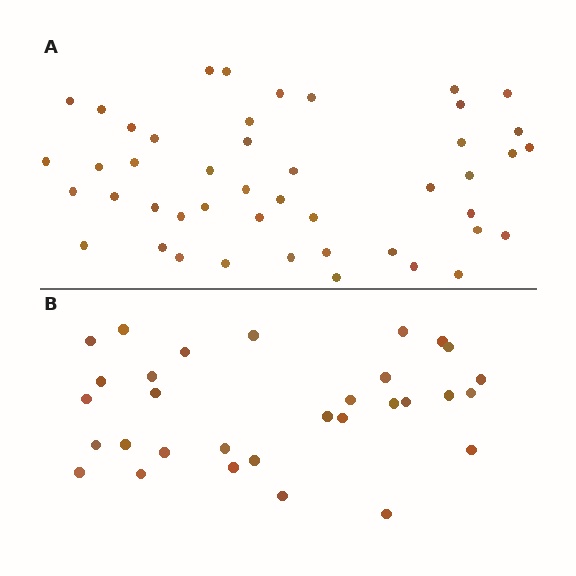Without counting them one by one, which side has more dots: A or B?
Region A (the top region) has more dots.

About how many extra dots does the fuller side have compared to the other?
Region A has approximately 15 more dots than region B.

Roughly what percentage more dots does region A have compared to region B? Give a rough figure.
About 50% more.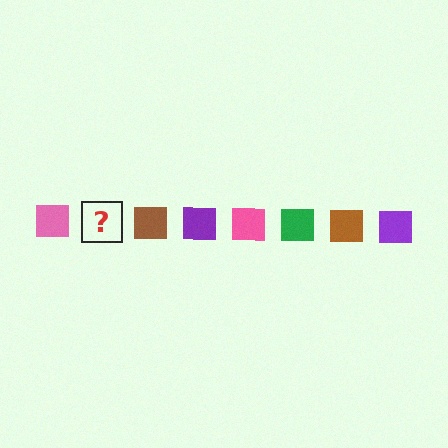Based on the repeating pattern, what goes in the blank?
The blank should be a green square.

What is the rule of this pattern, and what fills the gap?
The rule is that the pattern cycles through pink, green, brown, purple squares. The gap should be filled with a green square.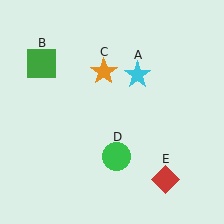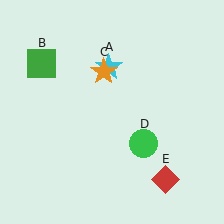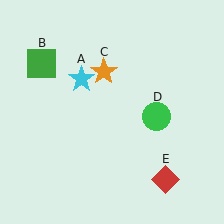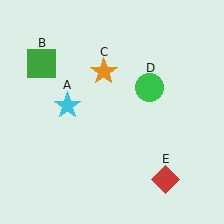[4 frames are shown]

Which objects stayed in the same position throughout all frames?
Green square (object B) and orange star (object C) and red diamond (object E) remained stationary.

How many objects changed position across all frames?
2 objects changed position: cyan star (object A), green circle (object D).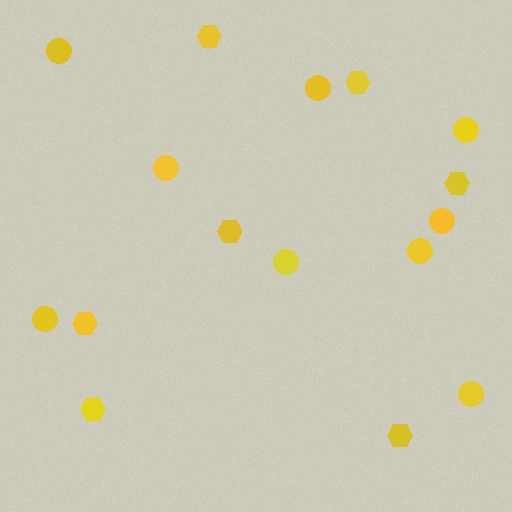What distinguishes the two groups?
There are 2 groups: one group of hexagons (7) and one group of circles (9).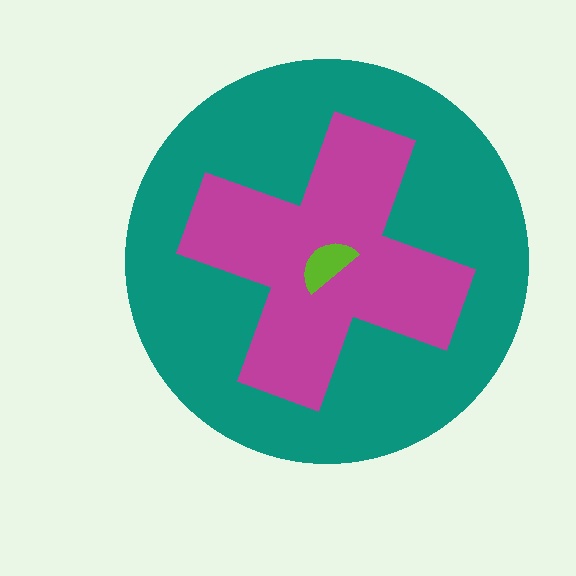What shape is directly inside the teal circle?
The magenta cross.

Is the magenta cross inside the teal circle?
Yes.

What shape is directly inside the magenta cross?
The lime semicircle.